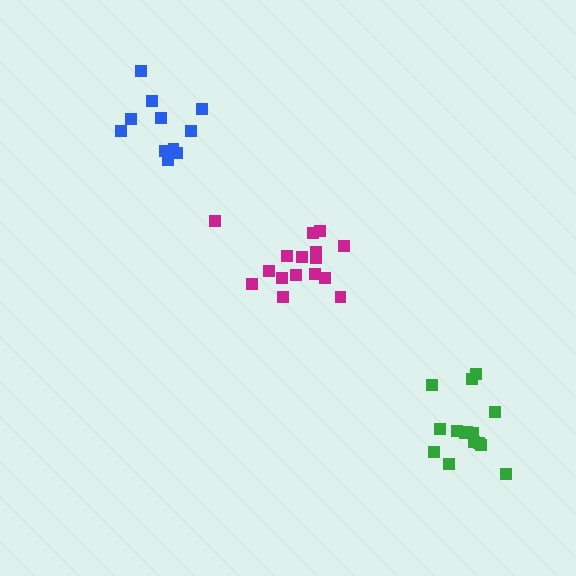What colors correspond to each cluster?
The clusters are colored: magenta, blue, green.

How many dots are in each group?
Group 1: 16 dots, Group 2: 12 dots, Group 3: 15 dots (43 total).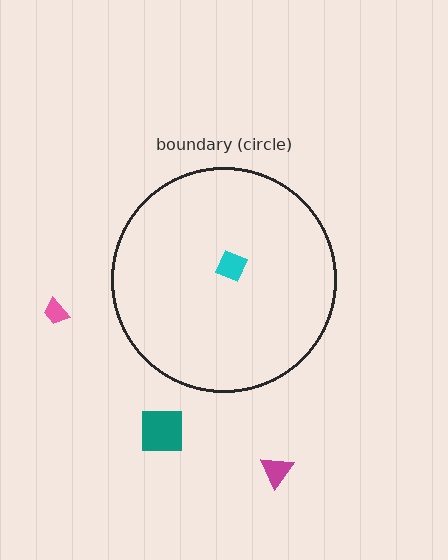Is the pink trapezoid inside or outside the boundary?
Outside.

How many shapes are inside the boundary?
1 inside, 3 outside.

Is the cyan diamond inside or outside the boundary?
Inside.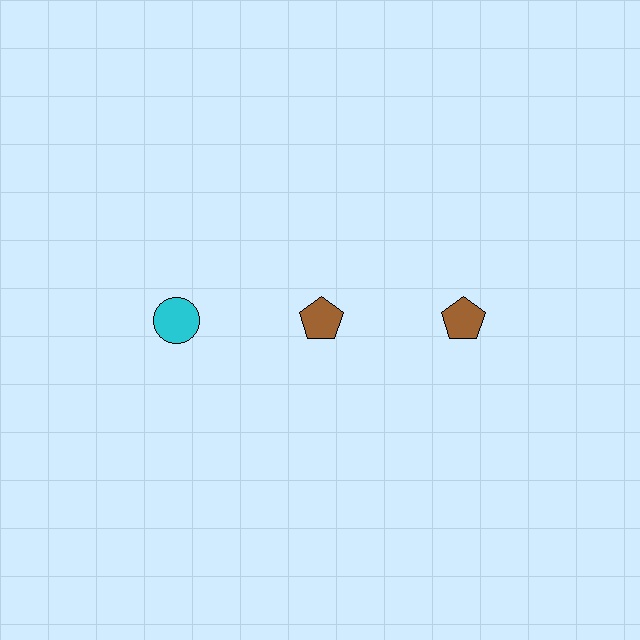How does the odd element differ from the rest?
It differs in both color (cyan instead of brown) and shape (circle instead of pentagon).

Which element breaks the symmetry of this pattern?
The cyan circle in the top row, leftmost column breaks the symmetry. All other shapes are brown pentagons.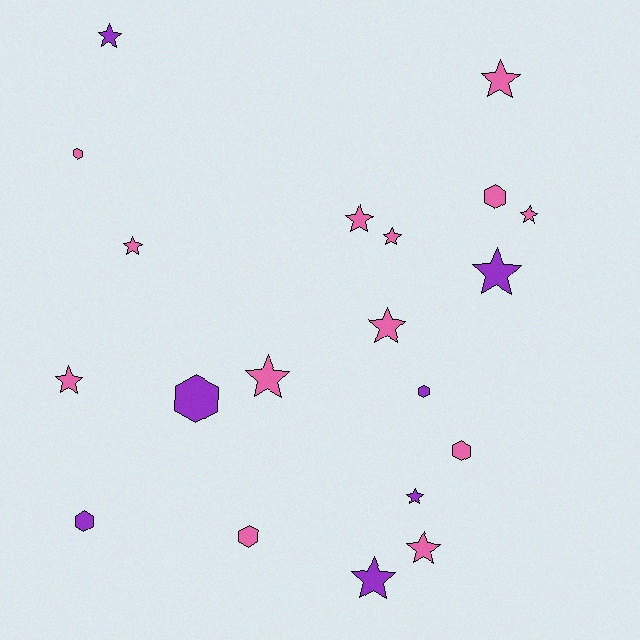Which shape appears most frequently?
Star, with 13 objects.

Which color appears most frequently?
Pink, with 13 objects.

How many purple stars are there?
There are 4 purple stars.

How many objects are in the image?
There are 20 objects.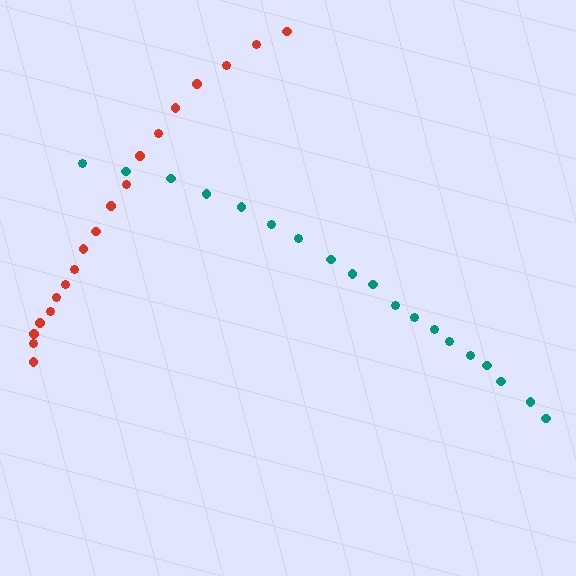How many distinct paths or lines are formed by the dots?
There are 2 distinct paths.